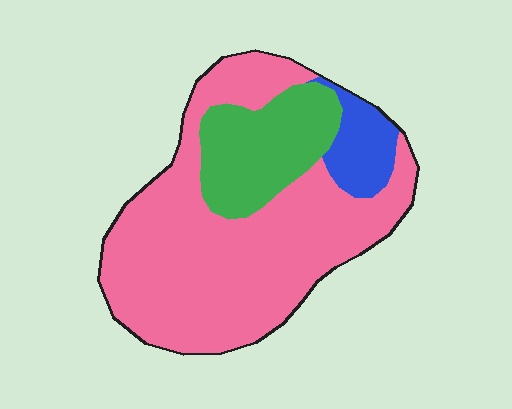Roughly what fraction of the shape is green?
Green takes up about one fifth (1/5) of the shape.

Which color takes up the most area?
Pink, at roughly 70%.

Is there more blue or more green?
Green.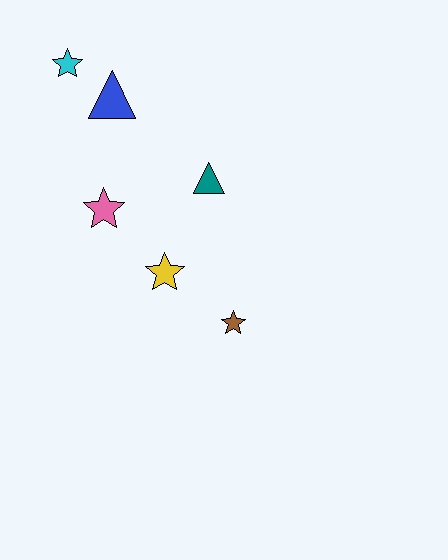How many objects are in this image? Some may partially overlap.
There are 6 objects.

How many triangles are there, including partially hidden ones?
There are 2 triangles.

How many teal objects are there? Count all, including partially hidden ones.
There is 1 teal object.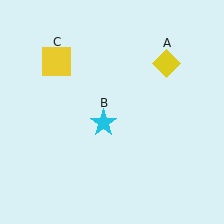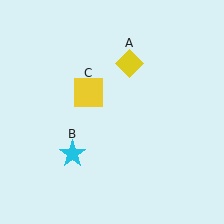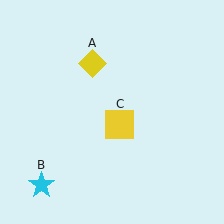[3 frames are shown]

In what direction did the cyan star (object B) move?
The cyan star (object B) moved down and to the left.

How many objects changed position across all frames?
3 objects changed position: yellow diamond (object A), cyan star (object B), yellow square (object C).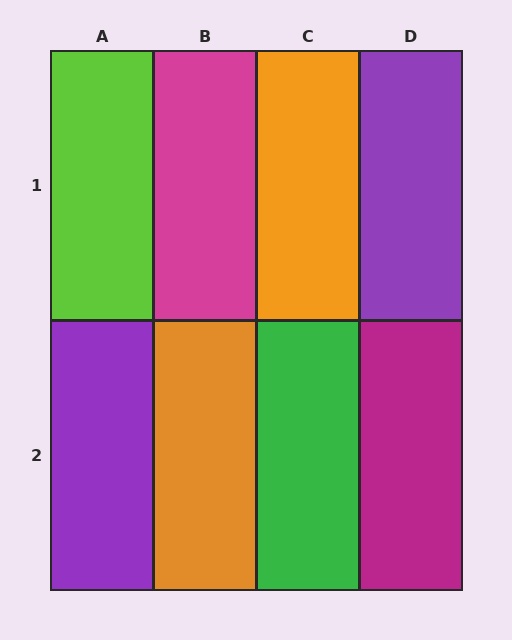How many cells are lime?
1 cell is lime.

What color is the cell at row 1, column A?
Lime.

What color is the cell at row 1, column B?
Magenta.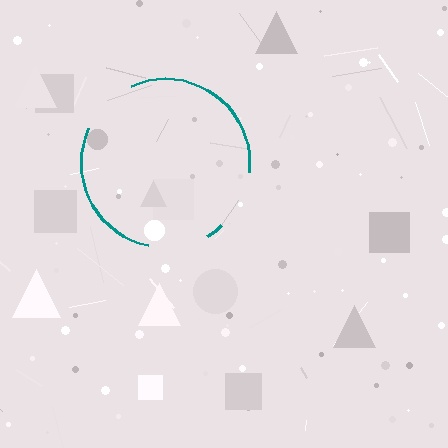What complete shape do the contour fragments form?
The contour fragments form a circle.